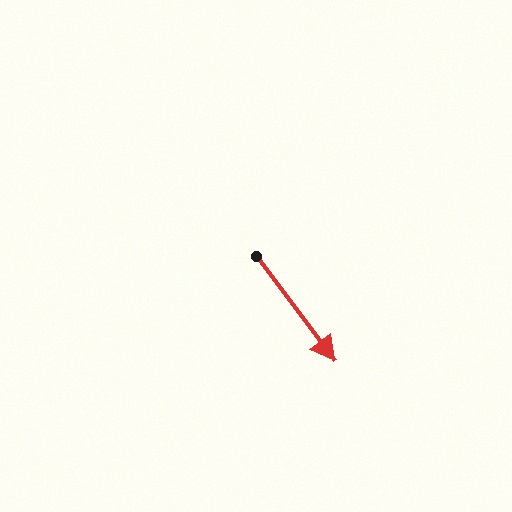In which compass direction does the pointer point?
Southeast.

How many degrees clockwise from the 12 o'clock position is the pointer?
Approximately 143 degrees.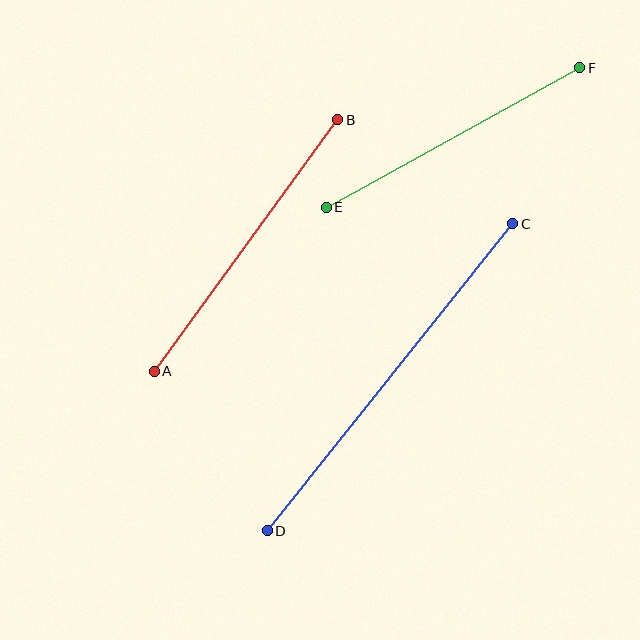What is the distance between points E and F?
The distance is approximately 289 pixels.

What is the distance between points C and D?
The distance is approximately 393 pixels.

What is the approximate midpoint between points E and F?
The midpoint is at approximately (453, 137) pixels.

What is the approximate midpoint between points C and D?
The midpoint is at approximately (390, 377) pixels.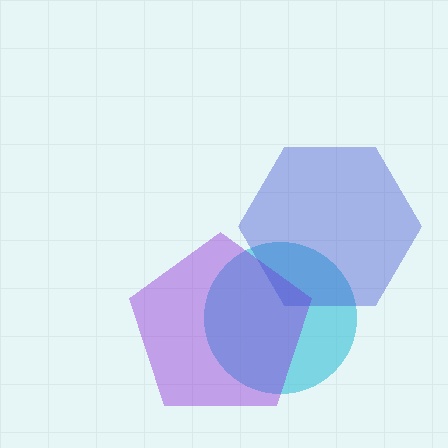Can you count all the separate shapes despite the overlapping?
Yes, there are 3 separate shapes.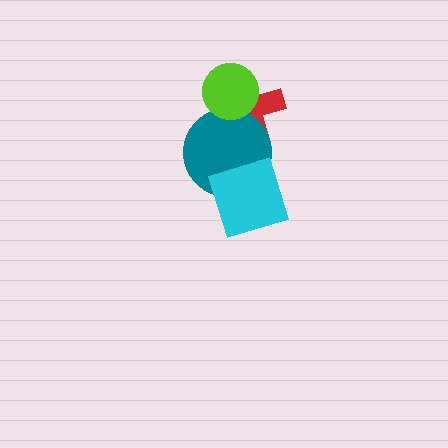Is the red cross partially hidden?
Yes, it is partially covered by another shape.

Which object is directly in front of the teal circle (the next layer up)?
The cyan diamond is directly in front of the teal circle.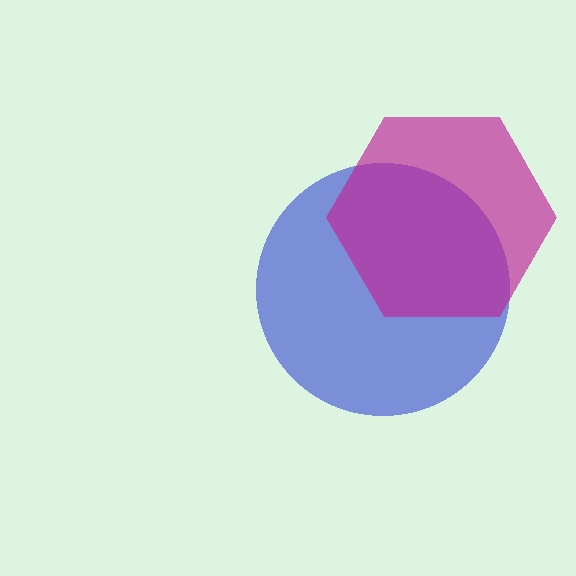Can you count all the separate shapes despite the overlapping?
Yes, there are 2 separate shapes.